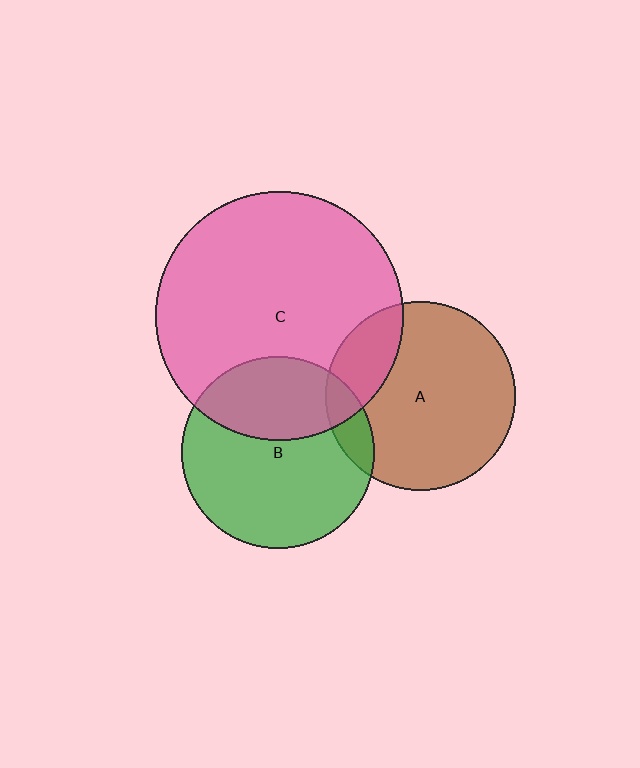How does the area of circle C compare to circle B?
Approximately 1.7 times.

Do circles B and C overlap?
Yes.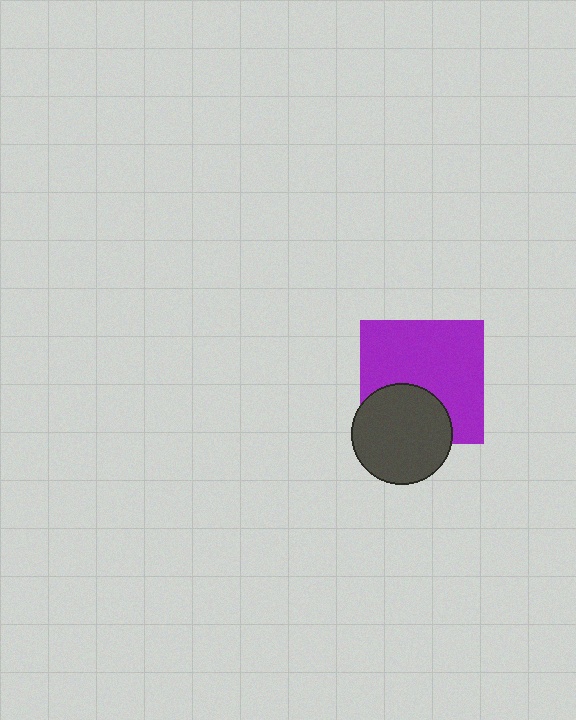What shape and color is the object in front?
The object in front is a dark gray circle.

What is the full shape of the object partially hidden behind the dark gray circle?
The partially hidden object is a purple square.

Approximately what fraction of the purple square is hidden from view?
Roughly 31% of the purple square is hidden behind the dark gray circle.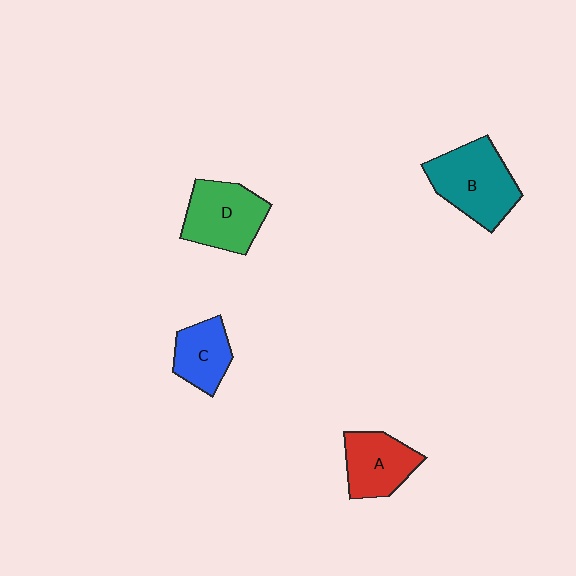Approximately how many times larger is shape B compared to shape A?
Approximately 1.4 times.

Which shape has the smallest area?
Shape C (blue).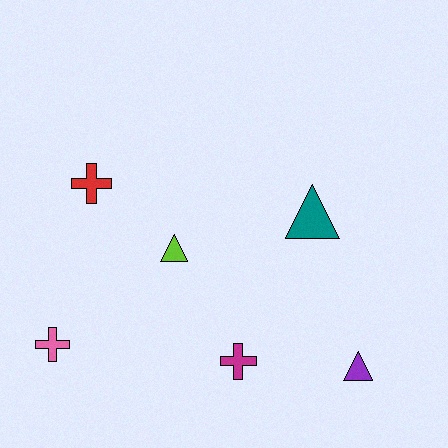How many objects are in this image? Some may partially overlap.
There are 6 objects.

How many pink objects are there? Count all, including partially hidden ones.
There is 1 pink object.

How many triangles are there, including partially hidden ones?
There are 3 triangles.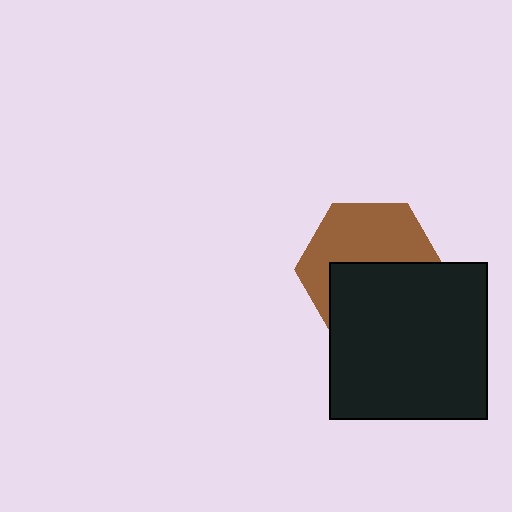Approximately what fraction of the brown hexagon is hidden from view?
Roughly 49% of the brown hexagon is hidden behind the black square.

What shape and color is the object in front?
The object in front is a black square.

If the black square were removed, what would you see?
You would see the complete brown hexagon.